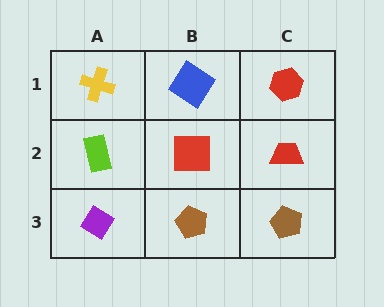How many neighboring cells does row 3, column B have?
3.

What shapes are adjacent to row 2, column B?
A blue diamond (row 1, column B), a brown pentagon (row 3, column B), a lime rectangle (row 2, column A), a red trapezoid (row 2, column C).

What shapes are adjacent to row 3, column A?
A lime rectangle (row 2, column A), a brown pentagon (row 3, column B).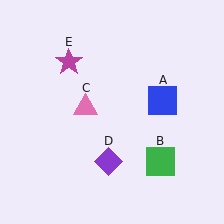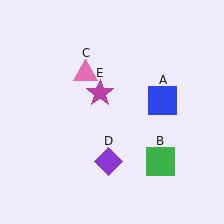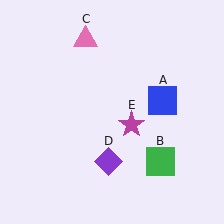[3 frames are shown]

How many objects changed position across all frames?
2 objects changed position: pink triangle (object C), magenta star (object E).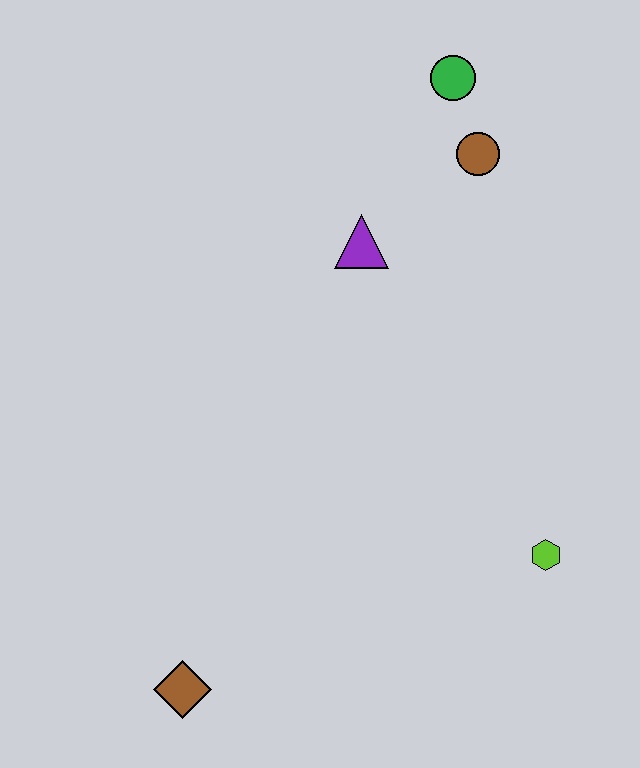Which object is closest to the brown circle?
The green circle is closest to the brown circle.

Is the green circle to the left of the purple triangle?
No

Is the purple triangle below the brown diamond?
No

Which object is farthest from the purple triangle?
The brown diamond is farthest from the purple triangle.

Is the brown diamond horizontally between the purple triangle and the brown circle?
No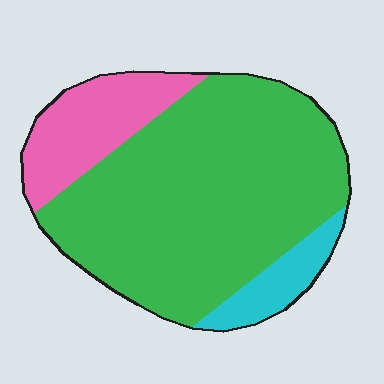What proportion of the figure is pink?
Pink takes up about one sixth (1/6) of the figure.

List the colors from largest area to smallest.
From largest to smallest: green, pink, cyan.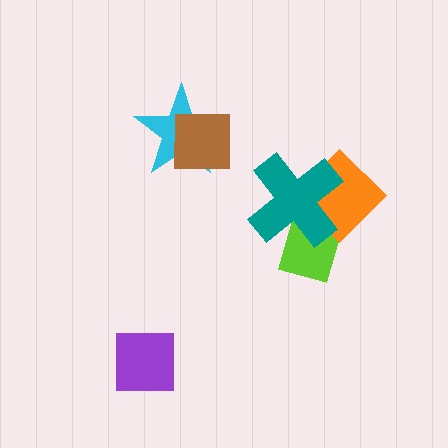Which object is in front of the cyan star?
The brown square is in front of the cyan star.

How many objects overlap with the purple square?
0 objects overlap with the purple square.